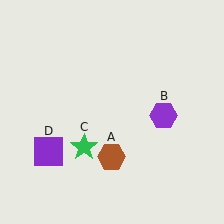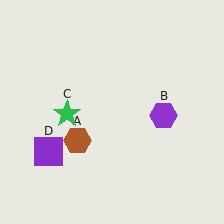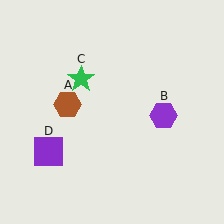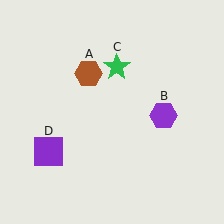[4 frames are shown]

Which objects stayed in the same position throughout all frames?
Purple hexagon (object B) and purple square (object D) remained stationary.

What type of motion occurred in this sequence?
The brown hexagon (object A), green star (object C) rotated clockwise around the center of the scene.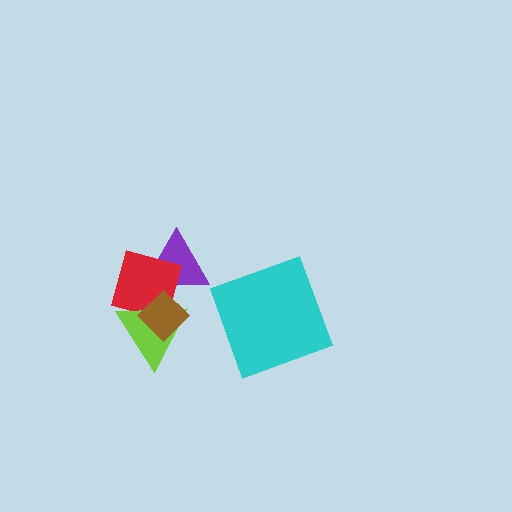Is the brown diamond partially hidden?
No, no other shape covers it.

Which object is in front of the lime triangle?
The brown diamond is in front of the lime triangle.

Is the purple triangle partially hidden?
Yes, it is partially covered by another shape.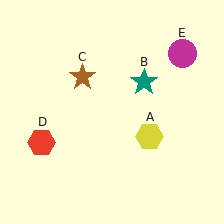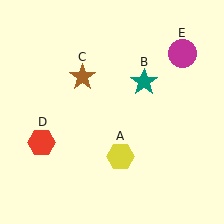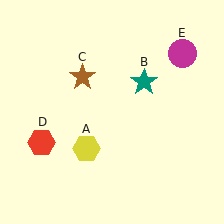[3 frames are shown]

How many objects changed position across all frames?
1 object changed position: yellow hexagon (object A).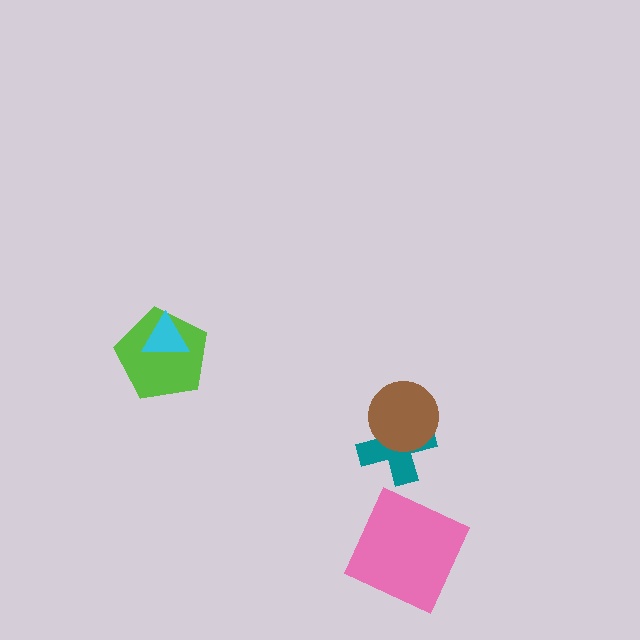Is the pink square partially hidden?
No, no other shape covers it.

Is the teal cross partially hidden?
Yes, it is partially covered by another shape.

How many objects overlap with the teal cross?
1 object overlaps with the teal cross.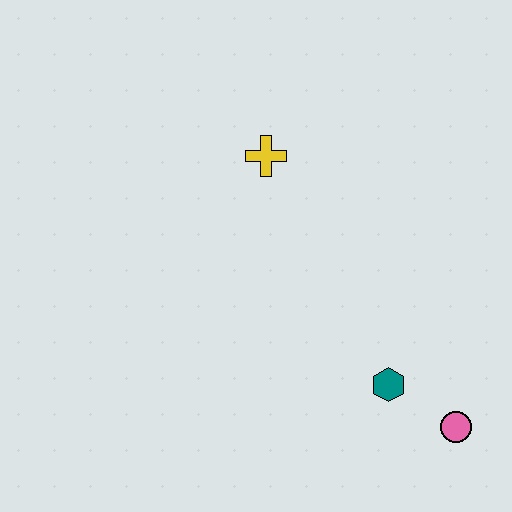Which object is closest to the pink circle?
The teal hexagon is closest to the pink circle.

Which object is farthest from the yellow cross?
The pink circle is farthest from the yellow cross.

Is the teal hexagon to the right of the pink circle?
No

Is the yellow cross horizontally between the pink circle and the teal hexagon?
No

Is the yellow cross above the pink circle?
Yes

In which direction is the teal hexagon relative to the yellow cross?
The teal hexagon is below the yellow cross.